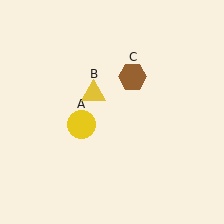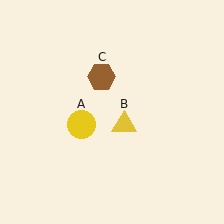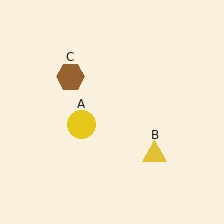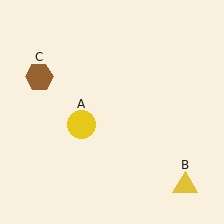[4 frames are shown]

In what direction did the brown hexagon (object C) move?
The brown hexagon (object C) moved left.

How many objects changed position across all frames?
2 objects changed position: yellow triangle (object B), brown hexagon (object C).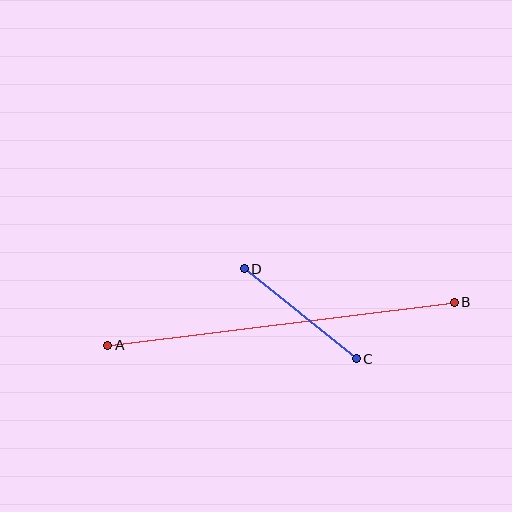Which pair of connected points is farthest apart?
Points A and B are farthest apart.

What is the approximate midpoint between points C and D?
The midpoint is at approximately (300, 314) pixels.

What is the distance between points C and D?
The distance is approximately 144 pixels.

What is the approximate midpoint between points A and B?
The midpoint is at approximately (281, 324) pixels.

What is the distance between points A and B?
The distance is approximately 350 pixels.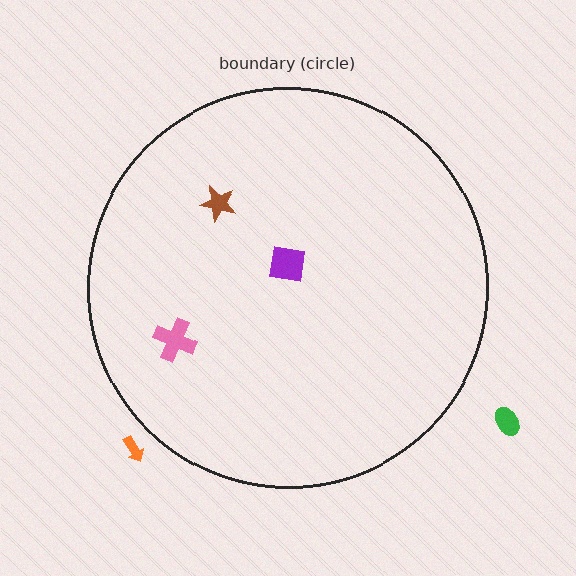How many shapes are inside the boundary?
3 inside, 2 outside.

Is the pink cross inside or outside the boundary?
Inside.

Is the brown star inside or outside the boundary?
Inside.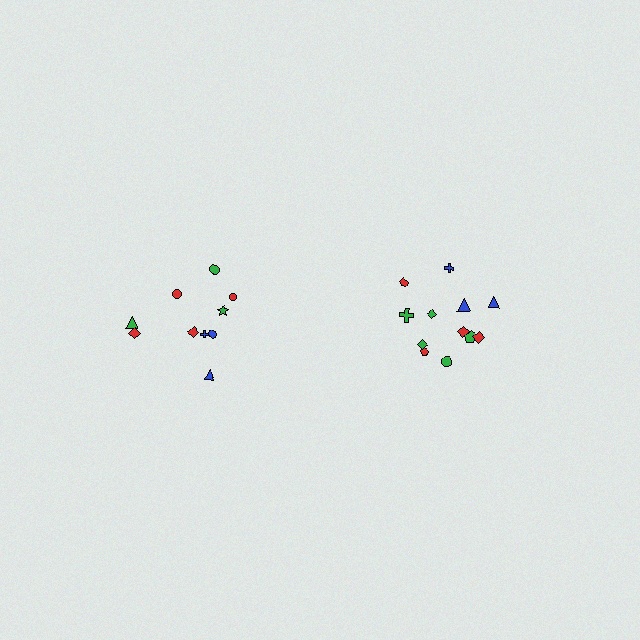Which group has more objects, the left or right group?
The right group.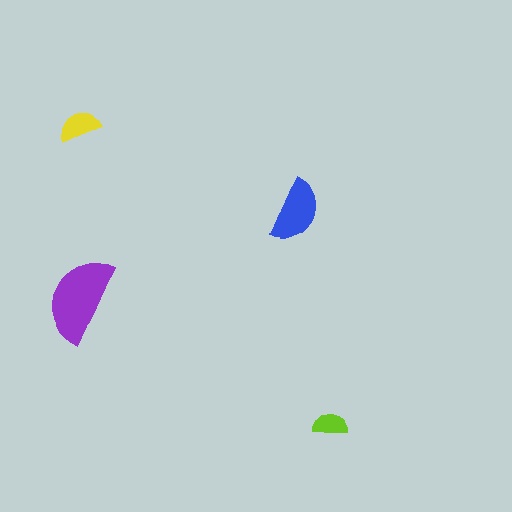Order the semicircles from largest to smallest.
the purple one, the blue one, the yellow one, the lime one.